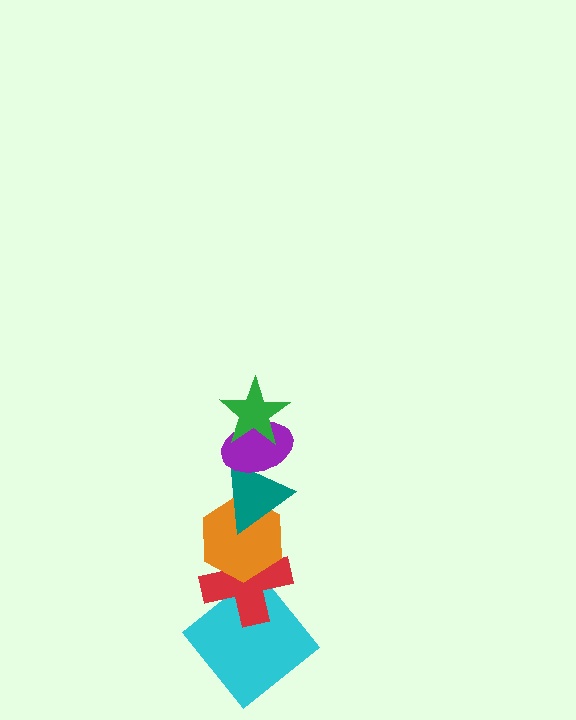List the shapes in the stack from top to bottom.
From top to bottom: the green star, the purple ellipse, the teal triangle, the orange hexagon, the red cross, the cyan diamond.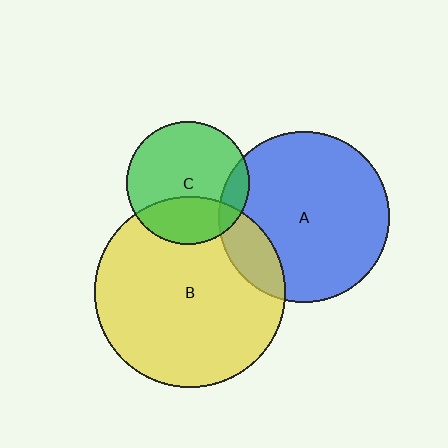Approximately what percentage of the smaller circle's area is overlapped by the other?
Approximately 15%.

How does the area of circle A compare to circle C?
Approximately 1.9 times.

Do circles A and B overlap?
Yes.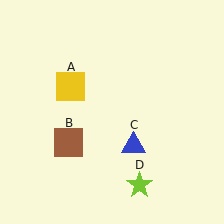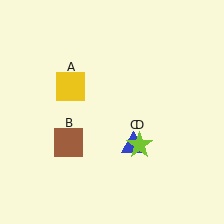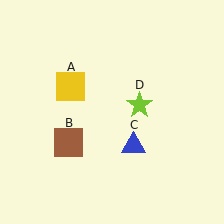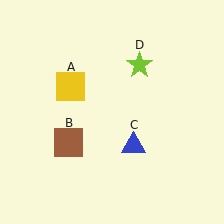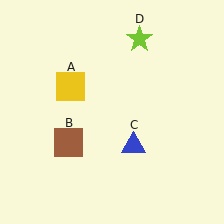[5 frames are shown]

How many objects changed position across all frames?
1 object changed position: lime star (object D).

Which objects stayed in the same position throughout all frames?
Yellow square (object A) and brown square (object B) and blue triangle (object C) remained stationary.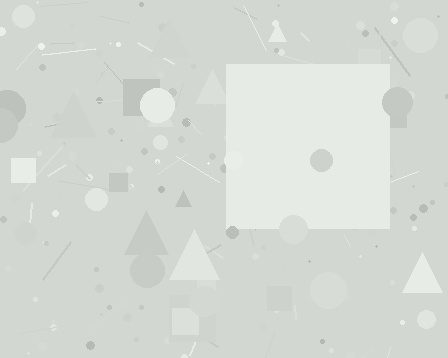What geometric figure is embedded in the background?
A square is embedded in the background.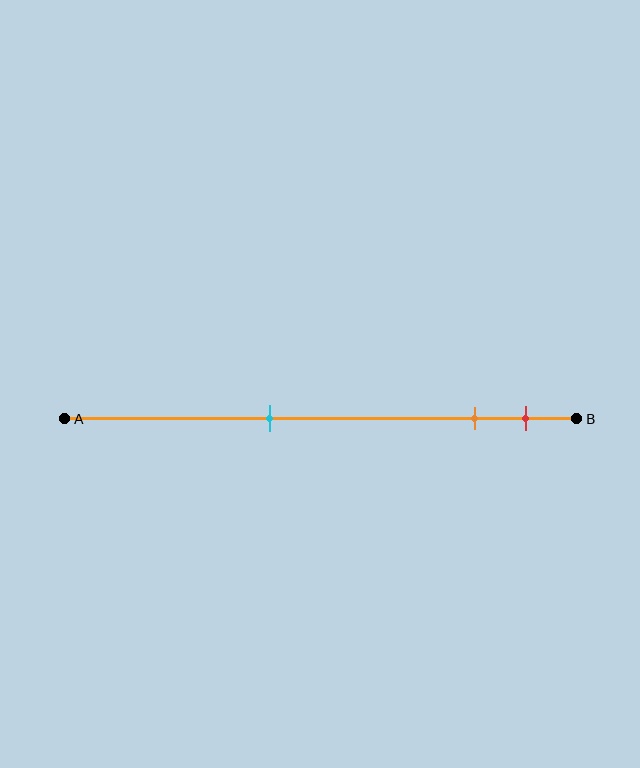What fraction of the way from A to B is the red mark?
The red mark is approximately 90% (0.9) of the way from A to B.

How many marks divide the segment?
There are 3 marks dividing the segment.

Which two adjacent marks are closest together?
The orange and red marks are the closest adjacent pair.